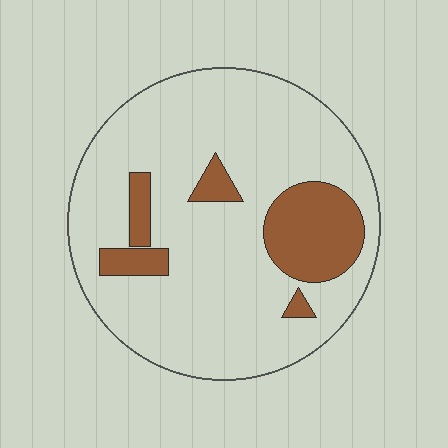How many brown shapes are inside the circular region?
5.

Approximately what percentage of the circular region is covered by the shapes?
Approximately 20%.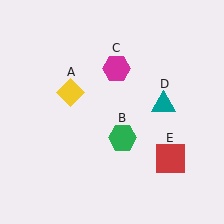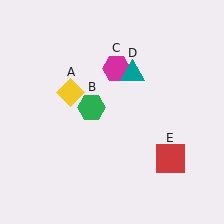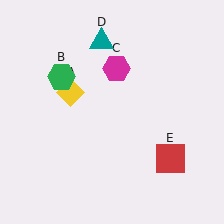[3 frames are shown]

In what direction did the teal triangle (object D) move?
The teal triangle (object D) moved up and to the left.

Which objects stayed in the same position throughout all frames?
Yellow diamond (object A) and magenta hexagon (object C) and red square (object E) remained stationary.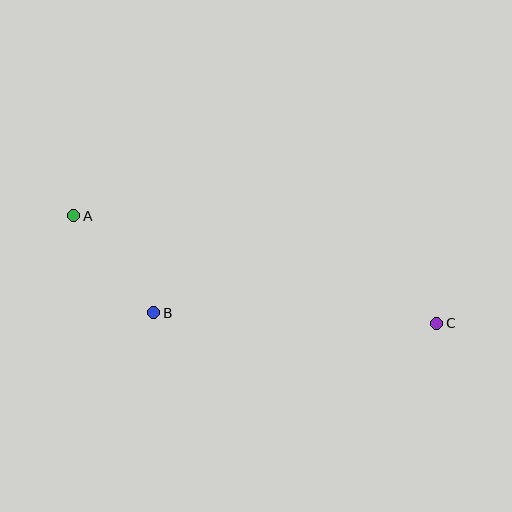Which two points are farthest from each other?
Points A and C are farthest from each other.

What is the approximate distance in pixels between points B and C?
The distance between B and C is approximately 283 pixels.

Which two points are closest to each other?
Points A and B are closest to each other.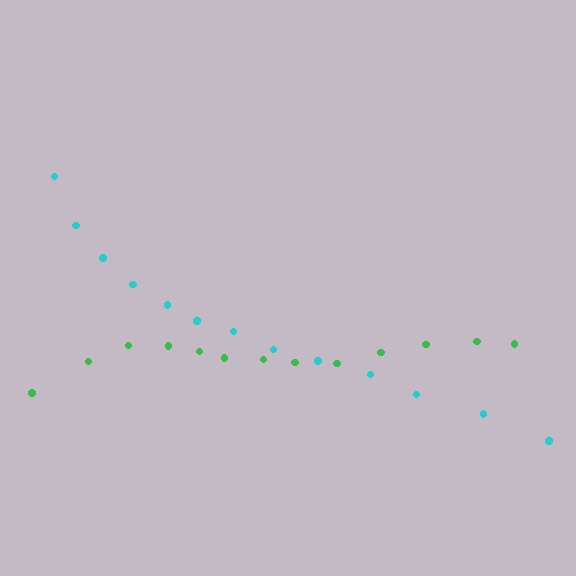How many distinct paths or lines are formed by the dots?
There are 2 distinct paths.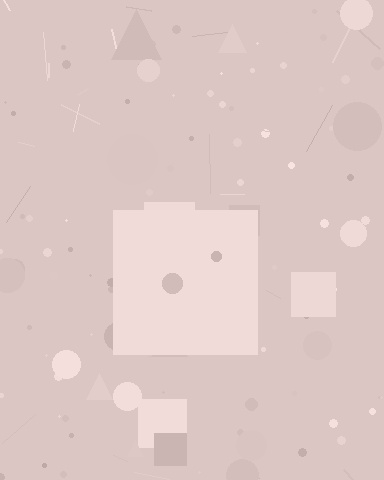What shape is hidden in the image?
A square is hidden in the image.